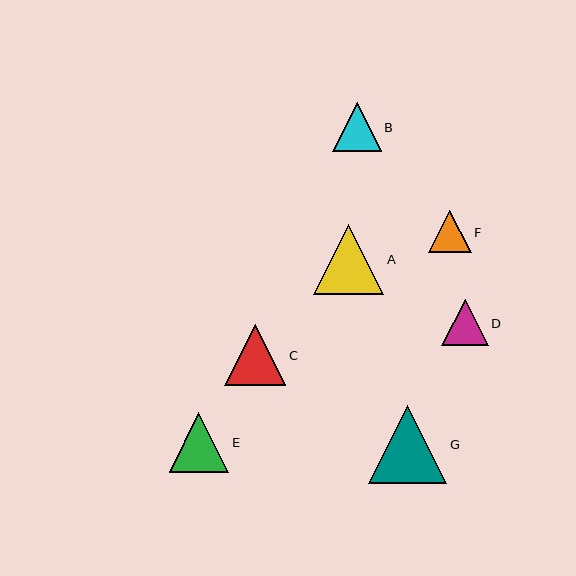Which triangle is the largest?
Triangle G is the largest with a size of approximately 78 pixels.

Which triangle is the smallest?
Triangle F is the smallest with a size of approximately 42 pixels.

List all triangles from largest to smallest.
From largest to smallest: G, A, C, E, B, D, F.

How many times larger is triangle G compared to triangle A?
Triangle G is approximately 1.1 times the size of triangle A.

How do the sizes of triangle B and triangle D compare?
Triangle B and triangle D are approximately the same size.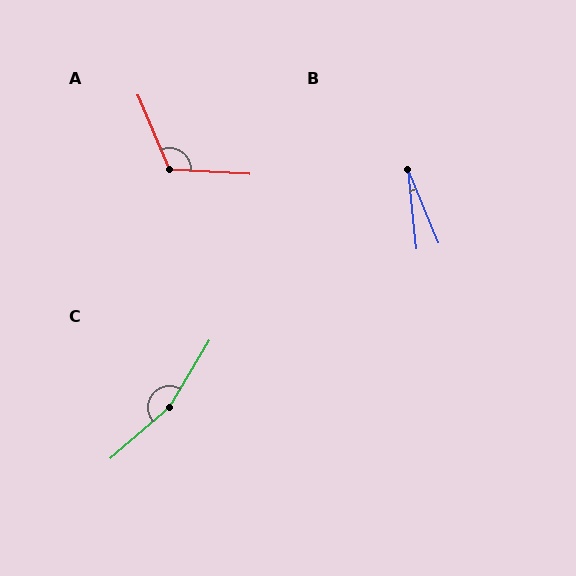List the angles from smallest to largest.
B (16°), A (115°), C (162°).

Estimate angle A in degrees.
Approximately 115 degrees.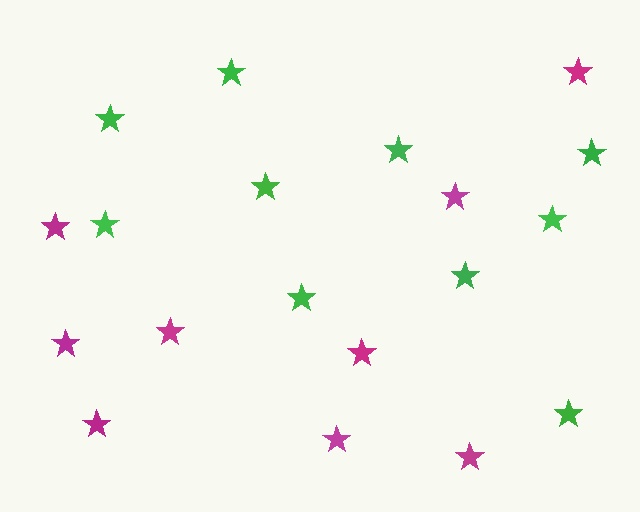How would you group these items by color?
There are 2 groups: one group of green stars (10) and one group of magenta stars (9).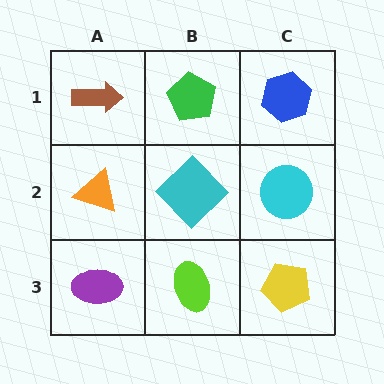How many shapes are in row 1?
3 shapes.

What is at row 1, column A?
A brown arrow.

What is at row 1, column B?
A green pentagon.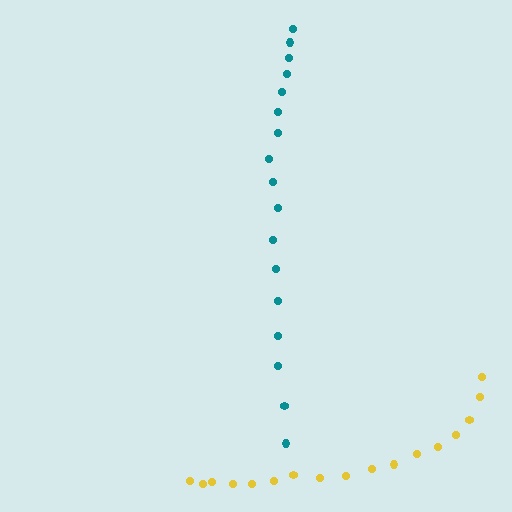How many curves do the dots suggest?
There are 2 distinct paths.